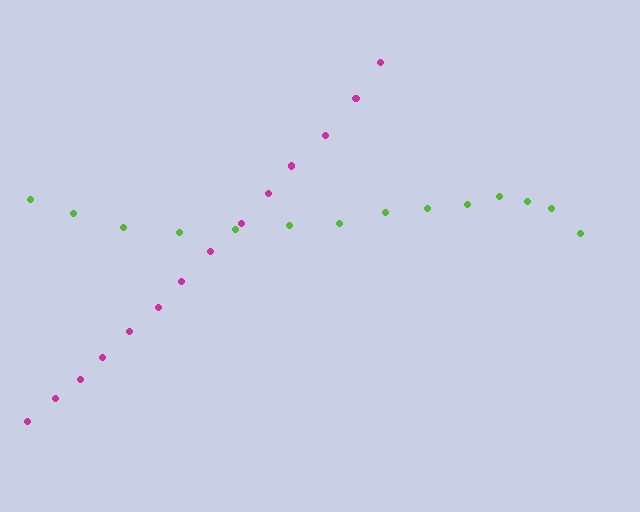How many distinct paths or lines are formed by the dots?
There are 2 distinct paths.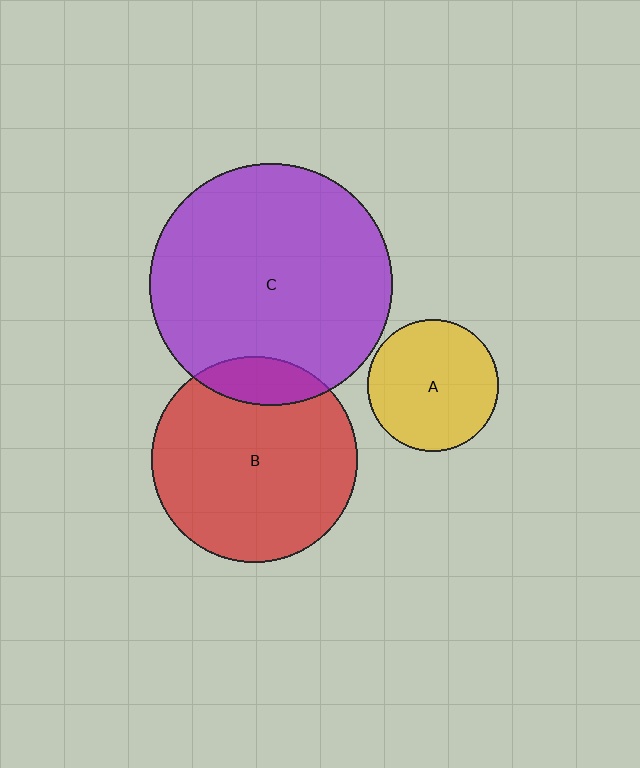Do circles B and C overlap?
Yes.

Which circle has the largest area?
Circle C (purple).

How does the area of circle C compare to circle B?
Approximately 1.4 times.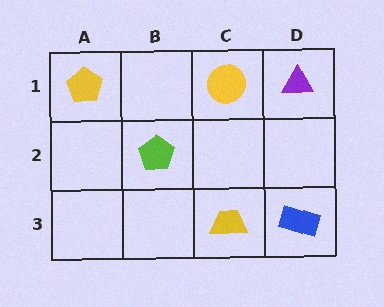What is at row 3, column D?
A blue rectangle.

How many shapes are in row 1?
3 shapes.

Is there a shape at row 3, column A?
No, that cell is empty.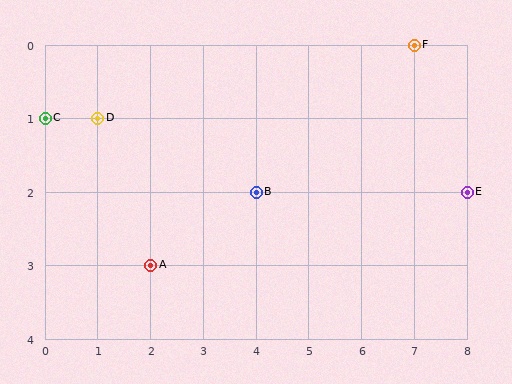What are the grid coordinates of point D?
Point D is at grid coordinates (1, 1).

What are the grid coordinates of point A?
Point A is at grid coordinates (2, 3).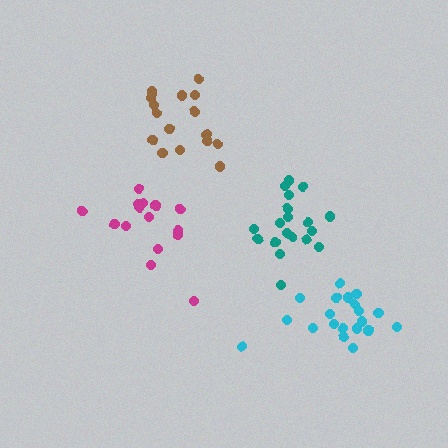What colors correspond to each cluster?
The clusters are colored: magenta, cyan, teal, brown.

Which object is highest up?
The brown cluster is topmost.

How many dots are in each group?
Group 1: 15 dots, Group 2: 20 dots, Group 3: 19 dots, Group 4: 17 dots (71 total).